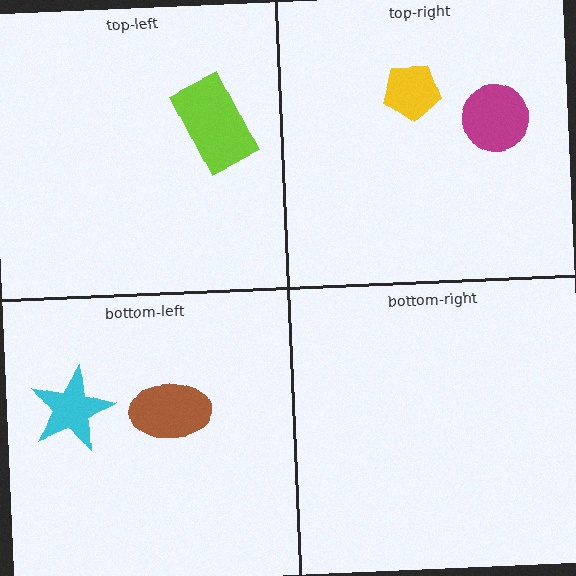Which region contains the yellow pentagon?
The top-right region.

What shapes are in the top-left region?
The lime rectangle.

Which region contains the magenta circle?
The top-right region.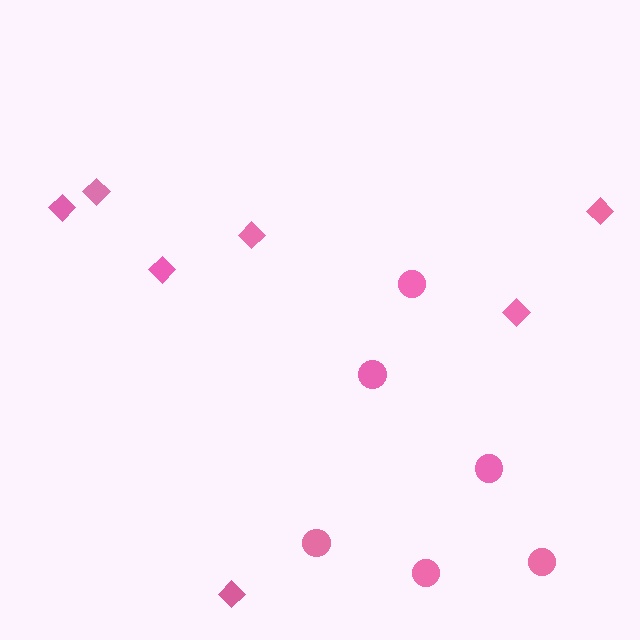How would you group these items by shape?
There are 2 groups: one group of circles (6) and one group of diamonds (7).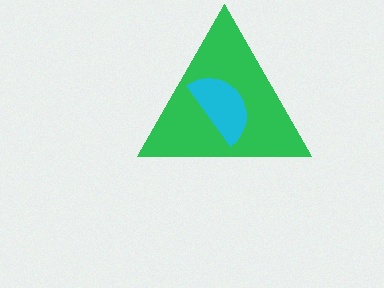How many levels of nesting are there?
2.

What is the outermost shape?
The green triangle.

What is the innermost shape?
The cyan semicircle.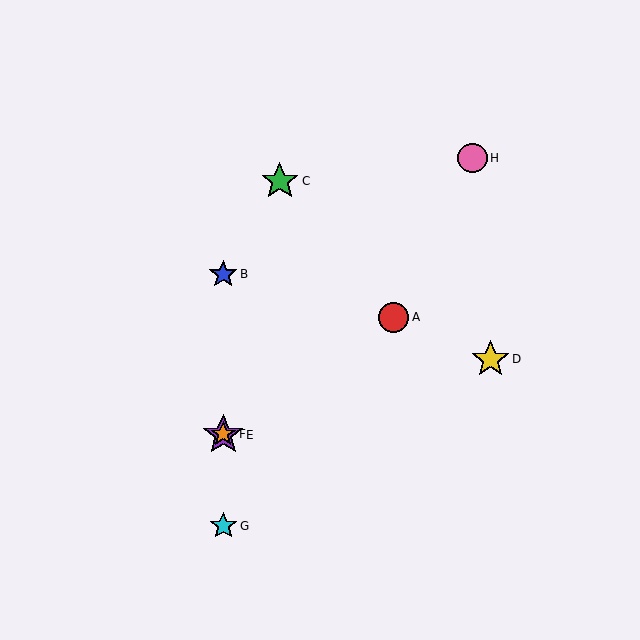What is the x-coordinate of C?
Object C is at x≈280.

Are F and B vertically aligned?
Yes, both are at x≈223.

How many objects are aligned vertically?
4 objects (B, E, F, G) are aligned vertically.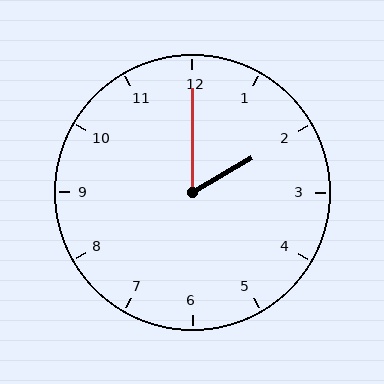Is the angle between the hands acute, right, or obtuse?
It is acute.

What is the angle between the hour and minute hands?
Approximately 60 degrees.